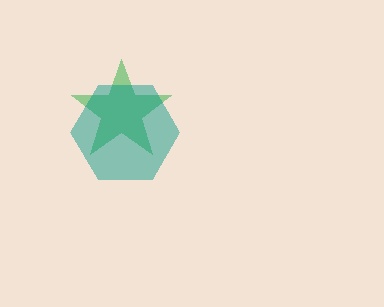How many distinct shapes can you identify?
There are 2 distinct shapes: a green star, a teal hexagon.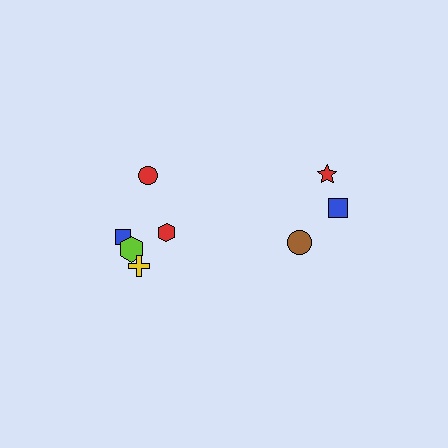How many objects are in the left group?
There are 5 objects.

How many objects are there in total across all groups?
There are 8 objects.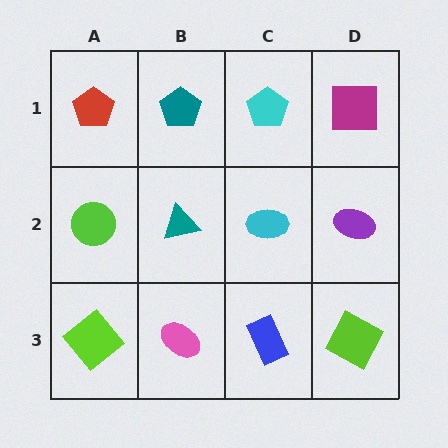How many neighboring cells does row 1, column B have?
3.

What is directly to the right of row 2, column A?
A teal triangle.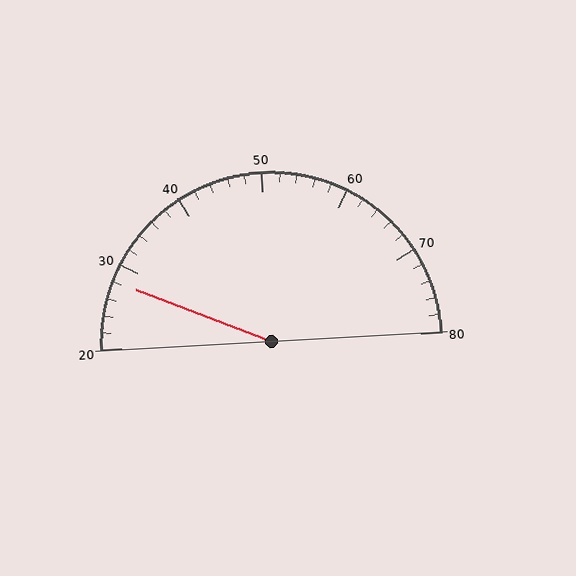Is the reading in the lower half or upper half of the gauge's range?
The reading is in the lower half of the range (20 to 80).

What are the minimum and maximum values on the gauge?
The gauge ranges from 20 to 80.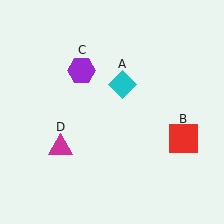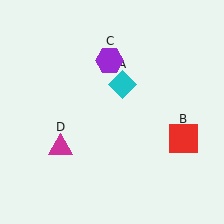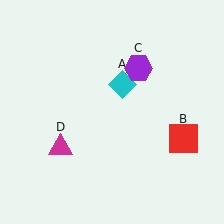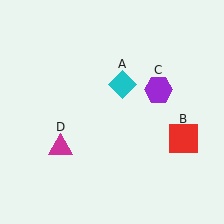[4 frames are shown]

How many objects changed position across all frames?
1 object changed position: purple hexagon (object C).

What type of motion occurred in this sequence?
The purple hexagon (object C) rotated clockwise around the center of the scene.